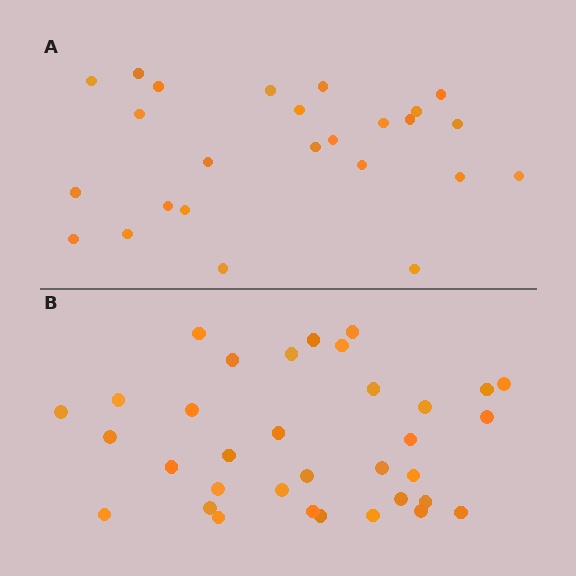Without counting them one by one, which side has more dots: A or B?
Region B (the bottom region) has more dots.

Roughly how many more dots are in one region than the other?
Region B has roughly 8 or so more dots than region A.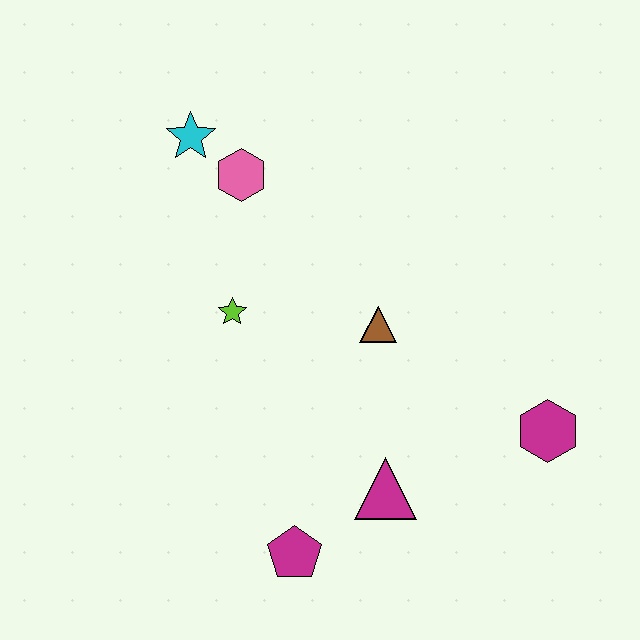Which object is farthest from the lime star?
The magenta hexagon is farthest from the lime star.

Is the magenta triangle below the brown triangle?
Yes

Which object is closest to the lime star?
The pink hexagon is closest to the lime star.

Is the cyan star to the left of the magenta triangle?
Yes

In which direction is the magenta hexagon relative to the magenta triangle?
The magenta hexagon is to the right of the magenta triangle.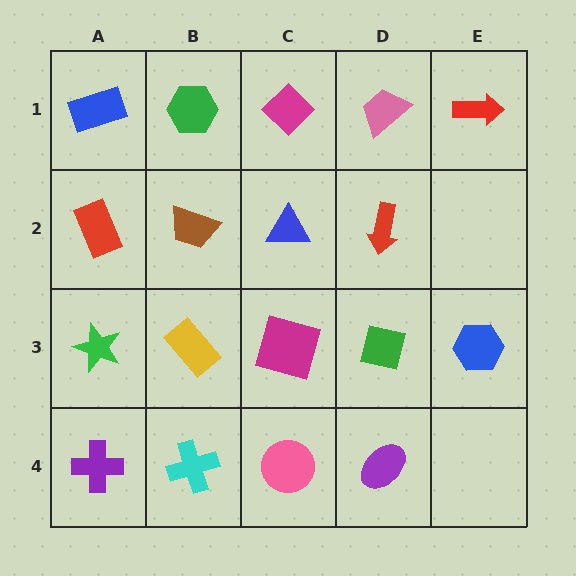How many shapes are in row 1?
5 shapes.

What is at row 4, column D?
A purple ellipse.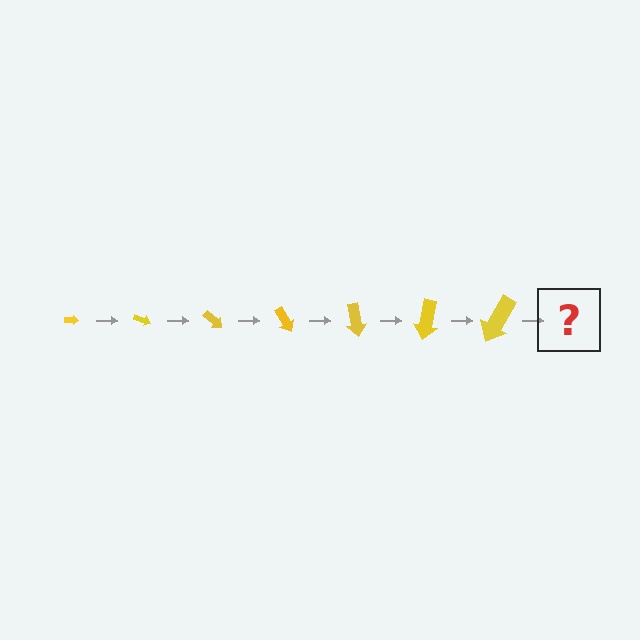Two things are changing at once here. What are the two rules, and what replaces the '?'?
The two rules are that the arrow grows larger each step and it rotates 20 degrees each step. The '?' should be an arrow, larger than the previous one and rotated 140 degrees from the start.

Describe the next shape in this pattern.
It should be an arrow, larger than the previous one and rotated 140 degrees from the start.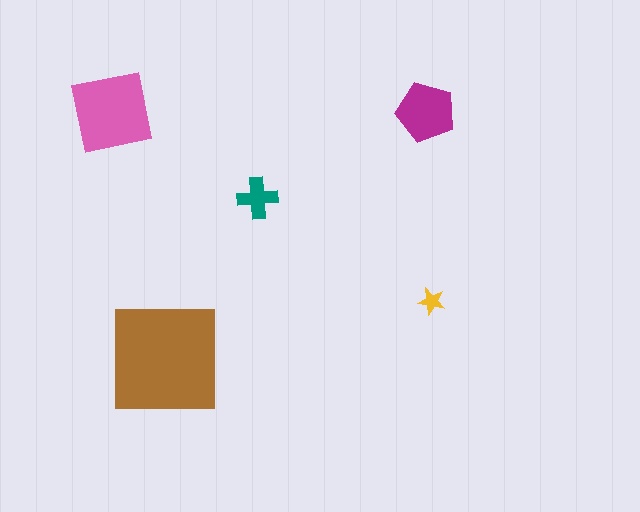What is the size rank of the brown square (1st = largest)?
1st.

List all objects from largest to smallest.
The brown square, the pink square, the magenta pentagon, the teal cross, the yellow star.